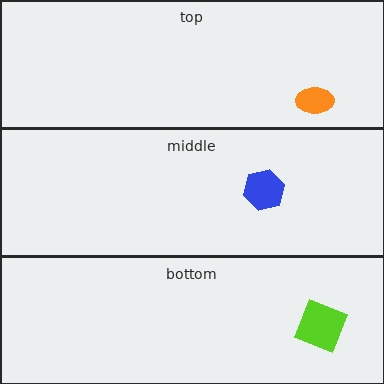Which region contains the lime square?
The bottom region.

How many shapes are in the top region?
1.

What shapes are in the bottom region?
The lime square.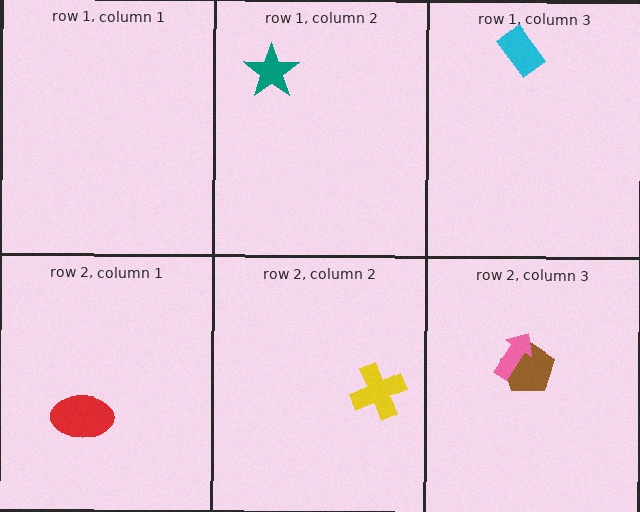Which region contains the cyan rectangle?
The row 1, column 3 region.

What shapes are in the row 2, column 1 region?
The red ellipse.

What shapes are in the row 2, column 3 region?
The brown pentagon, the pink arrow.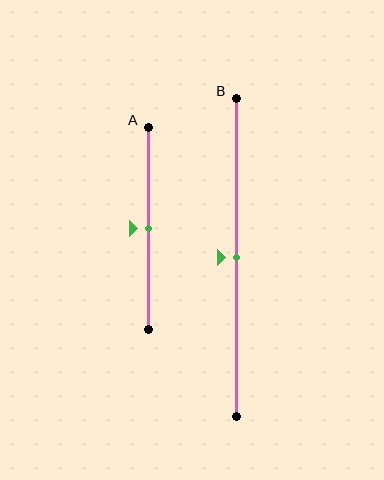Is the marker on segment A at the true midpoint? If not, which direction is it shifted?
Yes, the marker on segment A is at the true midpoint.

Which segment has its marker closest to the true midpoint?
Segment A has its marker closest to the true midpoint.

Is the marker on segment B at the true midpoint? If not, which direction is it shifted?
Yes, the marker on segment B is at the true midpoint.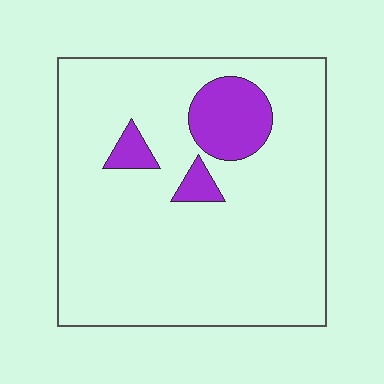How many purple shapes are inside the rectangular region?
3.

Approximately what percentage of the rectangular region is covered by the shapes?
Approximately 10%.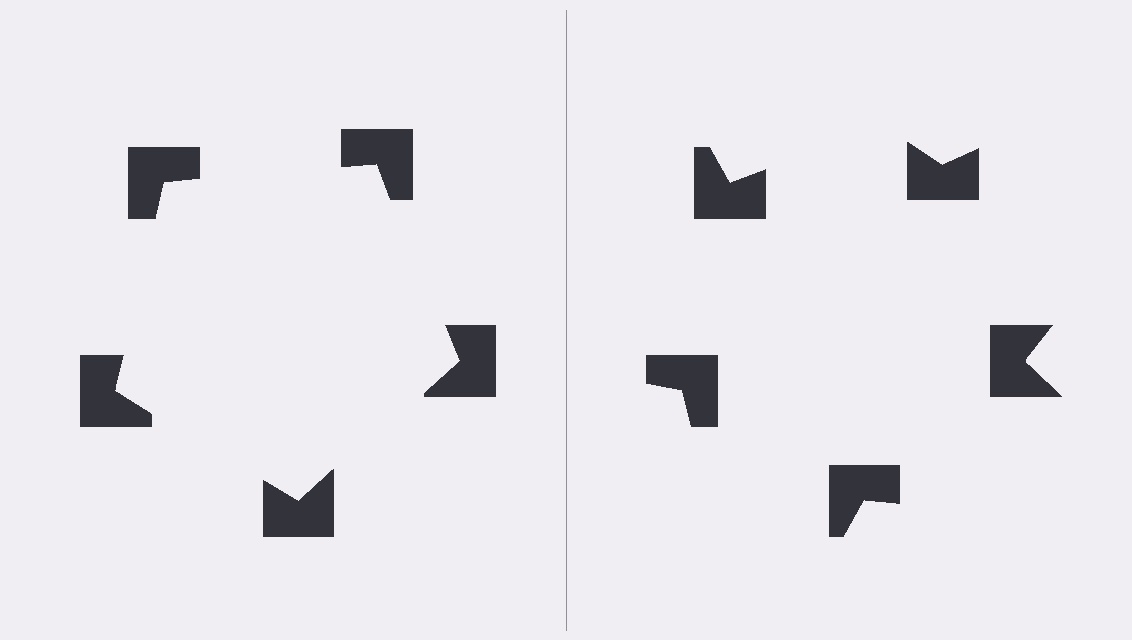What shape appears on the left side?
An illusory pentagon.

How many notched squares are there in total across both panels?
10 — 5 on each side.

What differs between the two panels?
The notched squares are positioned identically on both sides; only the wedge orientations differ. On the left they align to a pentagon; on the right they are misaligned.